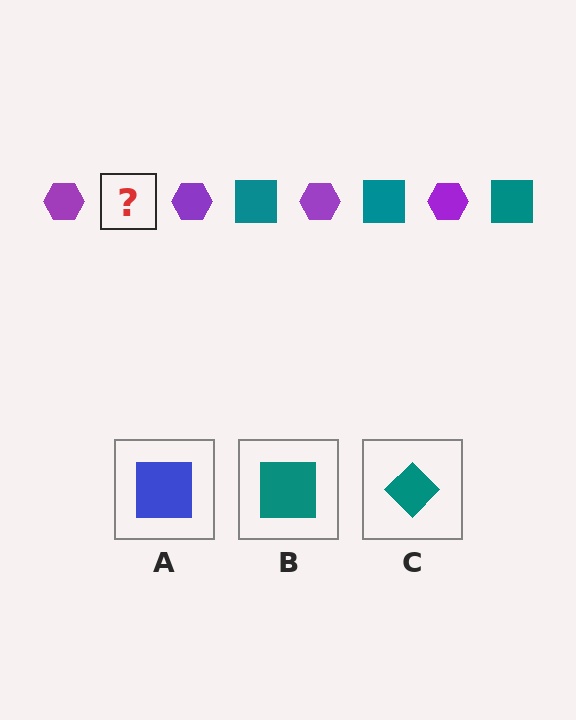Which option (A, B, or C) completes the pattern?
B.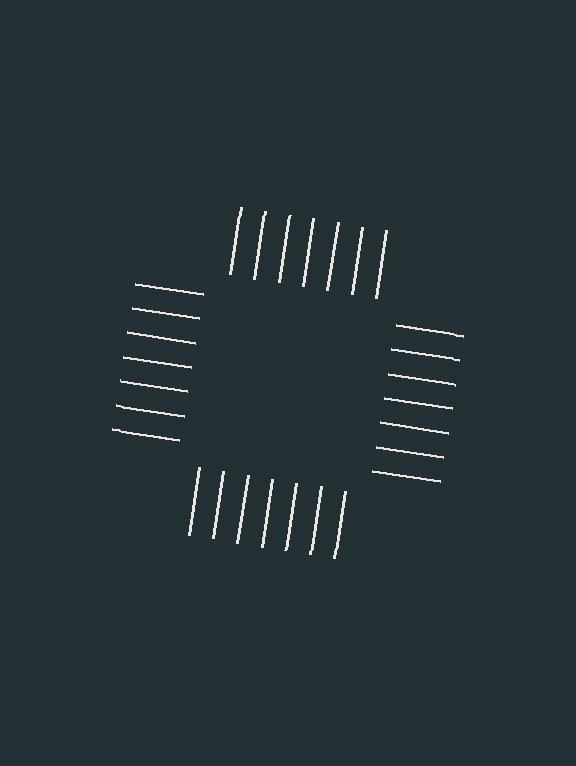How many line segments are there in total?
28 — 7 along each of the 4 edges.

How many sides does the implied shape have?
4 sides — the line-ends trace a square.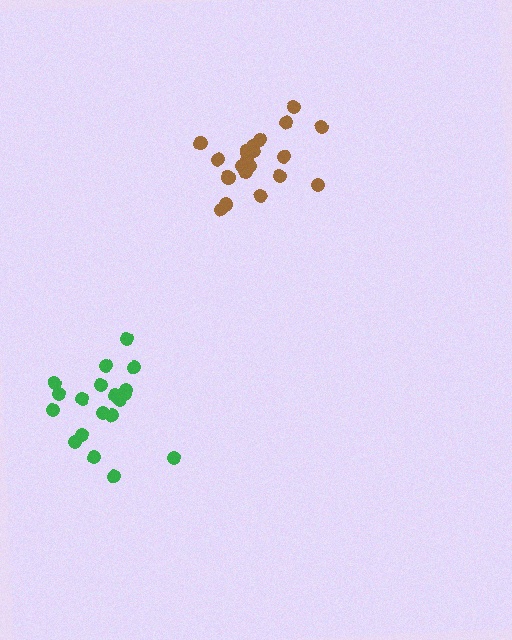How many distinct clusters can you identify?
There are 2 distinct clusters.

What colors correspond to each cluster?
The clusters are colored: green, brown.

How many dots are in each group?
Group 1: 19 dots, Group 2: 21 dots (40 total).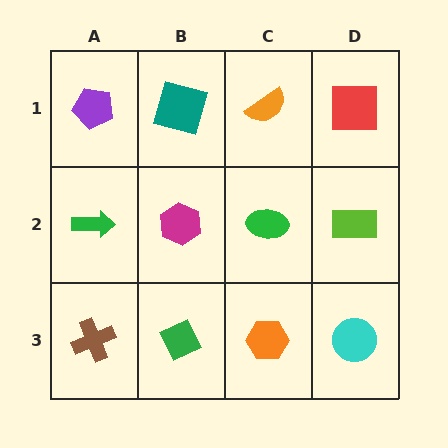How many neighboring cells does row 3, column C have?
3.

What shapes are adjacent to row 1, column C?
A green ellipse (row 2, column C), a teal square (row 1, column B), a red square (row 1, column D).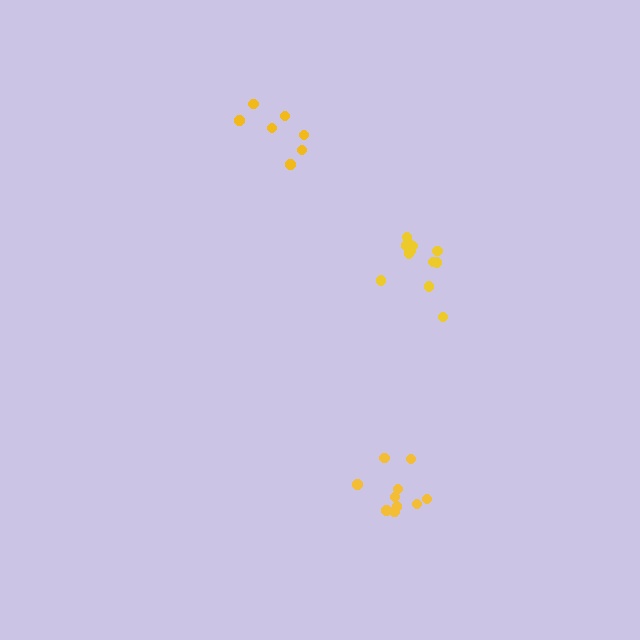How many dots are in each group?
Group 1: 12 dots, Group 2: 10 dots, Group 3: 7 dots (29 total).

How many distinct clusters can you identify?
There are 3 distinct clusters.